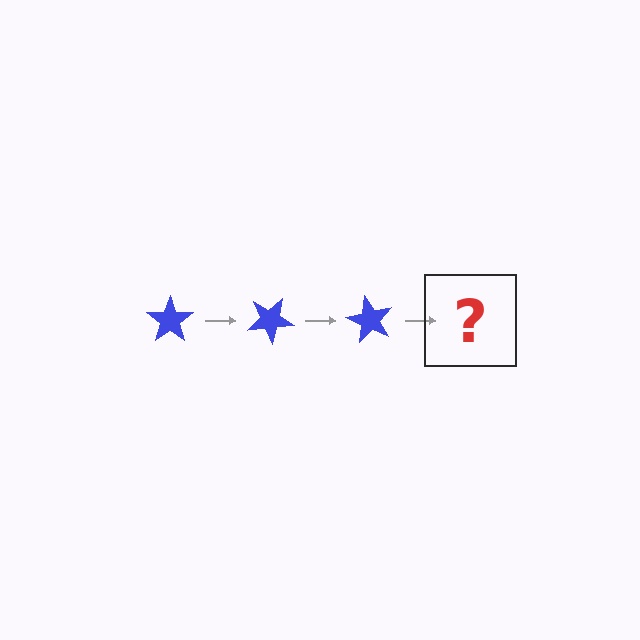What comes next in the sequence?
The next element should be a blue star rotated 90 degrees.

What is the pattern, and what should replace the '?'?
The pattern is that the star rotates 30 degrees each step. The '?' should be a blue star rotated 90 degrees.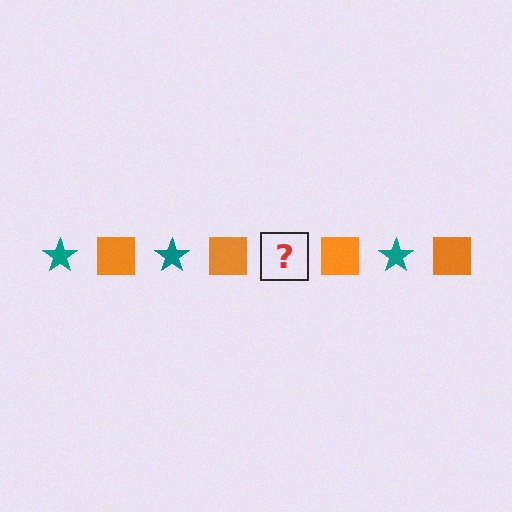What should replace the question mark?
The question mark should be replaced with a teal star.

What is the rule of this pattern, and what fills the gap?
The rule is that the pattern alternates between teal star and orange square. The gap should be filled with a teal star.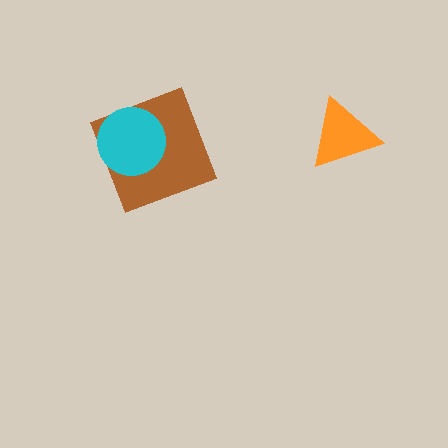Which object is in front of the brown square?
The cyan circle is in front of the brown square.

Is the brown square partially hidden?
Yes, it is partially covered by another shape.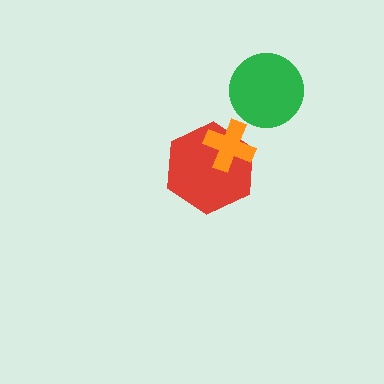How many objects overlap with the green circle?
0 objects overlap with the green circle.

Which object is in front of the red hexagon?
The orange cross is in front of the red hexagon.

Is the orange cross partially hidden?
No, no other shape covers it.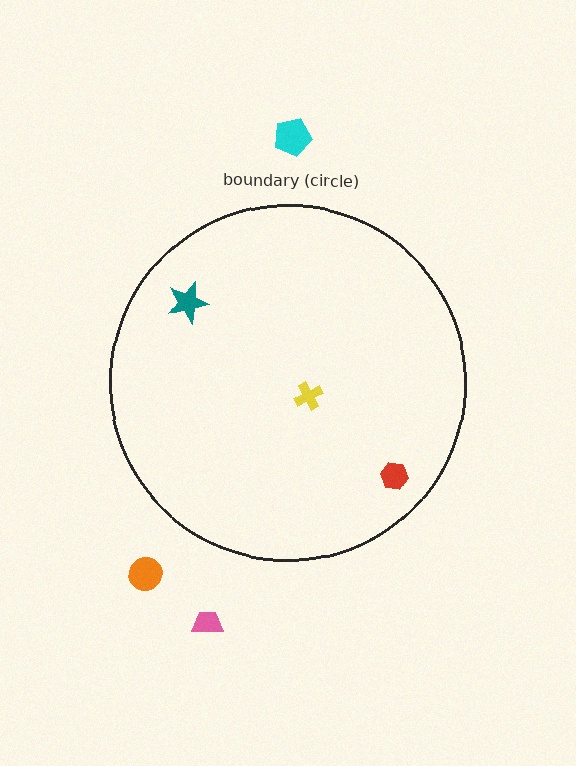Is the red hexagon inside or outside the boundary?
Inside.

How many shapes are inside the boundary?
3 inside, 3 outside.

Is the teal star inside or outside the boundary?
Inside.